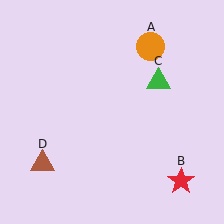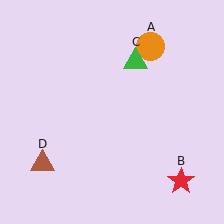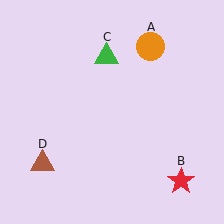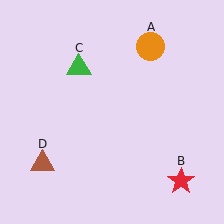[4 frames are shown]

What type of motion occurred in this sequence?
The green triangle (object C) rotated counterclockwise around the center of the scene.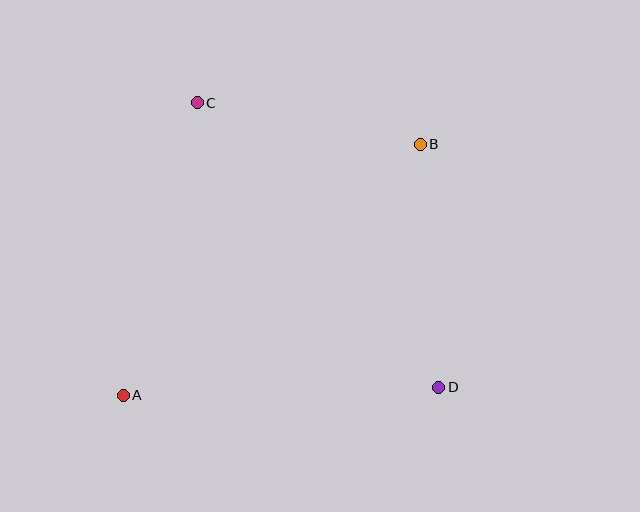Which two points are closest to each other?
Points B and C are closest to each other.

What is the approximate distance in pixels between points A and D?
The distance between A and D is approximately 316 pixels.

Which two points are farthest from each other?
Points A and B are farthest from each other.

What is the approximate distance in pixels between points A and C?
The distance between A and C is approximately 302 pixels.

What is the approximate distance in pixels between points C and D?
The distance between C and D is approximately 373 pixels.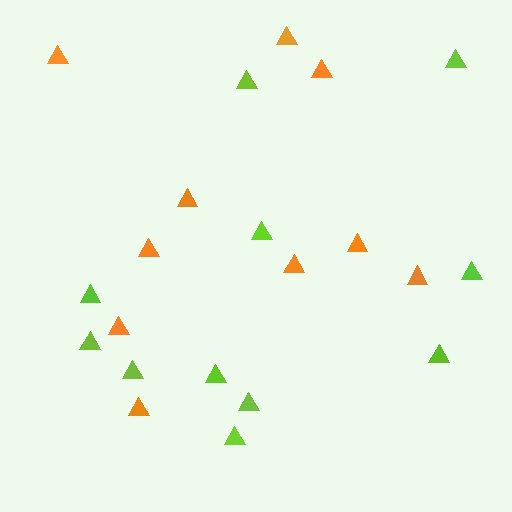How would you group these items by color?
There are 2 groups: one group of orange triangles (10) and one group of lime triangles (11).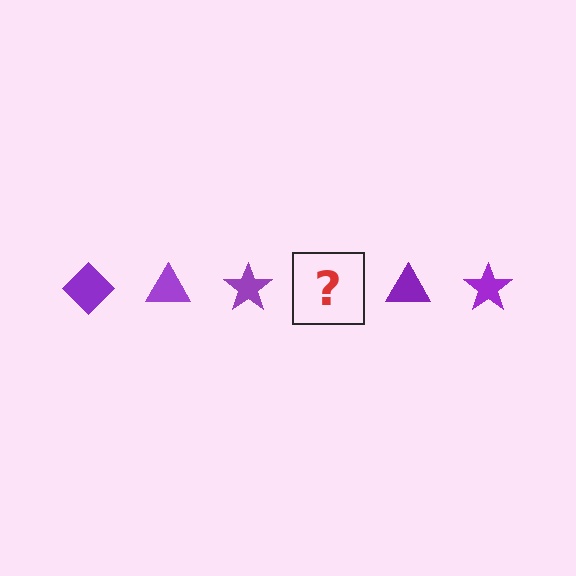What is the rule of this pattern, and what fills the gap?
The rule is that the pattern cycles through diamond, triangle, star shapes in purple. The gap should be filled with a purple diamond.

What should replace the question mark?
The question mark should be replaced with a purple diamond.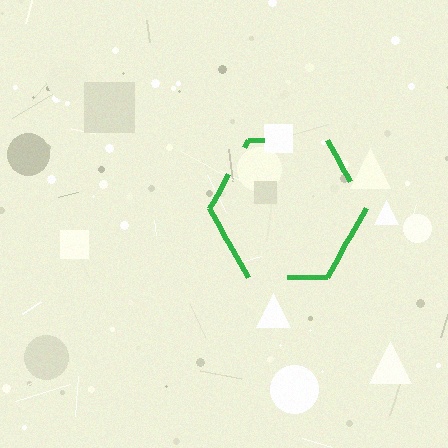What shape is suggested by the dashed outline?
The dashed outline suggests a hexagon.